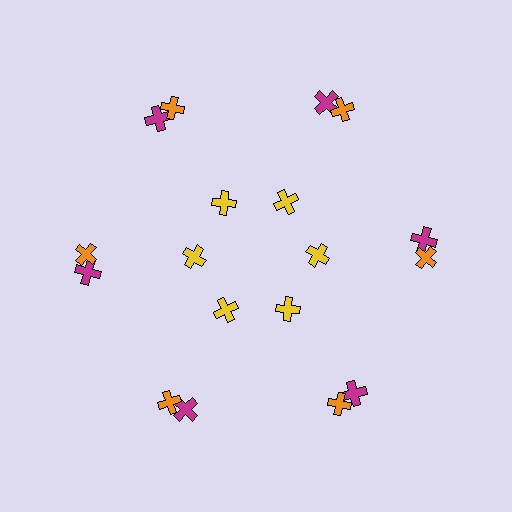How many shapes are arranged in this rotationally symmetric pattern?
There are 18 shapes, arranged in 6 groups of 3.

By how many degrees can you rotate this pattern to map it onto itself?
The pattern maps onto itself every 60 degrees of rotation.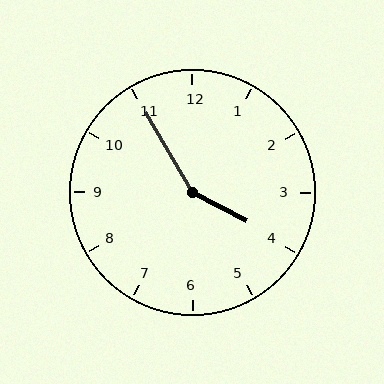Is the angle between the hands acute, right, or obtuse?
It is obtuse.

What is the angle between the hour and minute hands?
Approximately 148 degrees.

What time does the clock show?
3:55.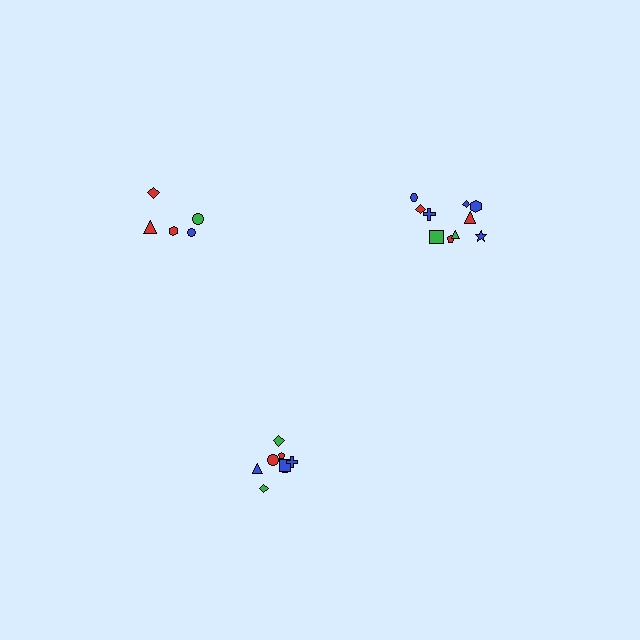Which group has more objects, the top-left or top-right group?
The top-right group.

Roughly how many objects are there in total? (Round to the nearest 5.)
Roughly 25 objects in total.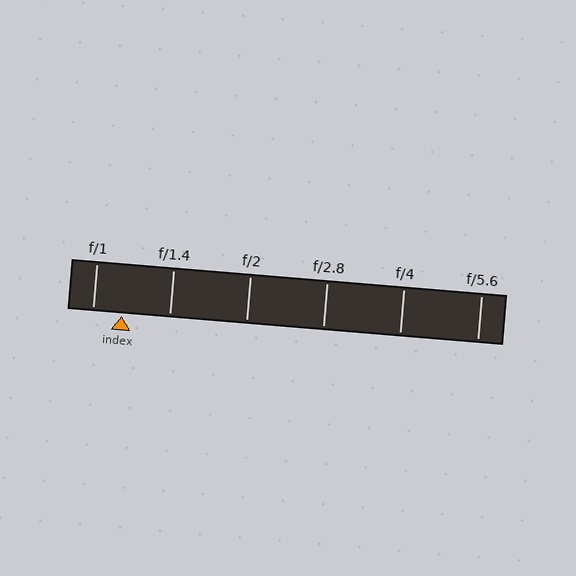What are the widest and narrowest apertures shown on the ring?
The widest aperture shown is f/1 and the narrowest is f/5.6.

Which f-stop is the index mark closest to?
The index mark is closest to f/1.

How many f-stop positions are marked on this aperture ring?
There are 6 f-stop positions marked.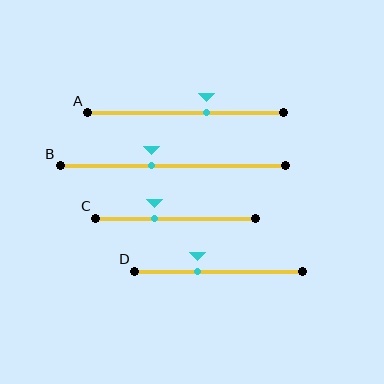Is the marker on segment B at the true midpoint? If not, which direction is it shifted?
No, the marker on segment B is shifted to the left by about 10% of the segment length.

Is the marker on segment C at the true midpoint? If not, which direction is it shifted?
No, the marker on segment C is shifted to the left by about 13% of the segment length.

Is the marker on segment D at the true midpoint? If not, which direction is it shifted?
No, the marker on segment D is shifted to the left by about 12% of the segment length.